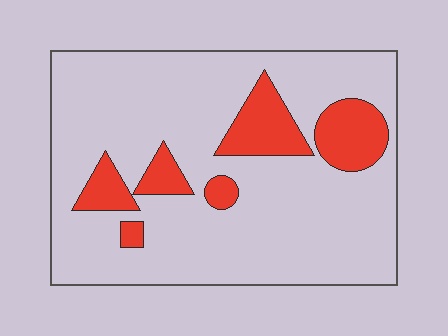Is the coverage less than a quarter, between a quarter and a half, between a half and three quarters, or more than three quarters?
Less than a quarter.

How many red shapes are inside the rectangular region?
6.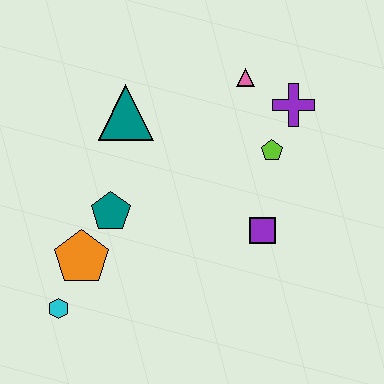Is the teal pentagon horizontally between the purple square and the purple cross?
No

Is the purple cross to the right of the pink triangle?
Yes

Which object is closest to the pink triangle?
The purple cross is closest to the pink triangle.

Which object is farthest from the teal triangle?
The cyan hexagon is farthest from the teal triangle.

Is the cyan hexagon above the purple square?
No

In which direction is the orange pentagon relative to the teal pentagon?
The orange pentagon is below the teal pentagon.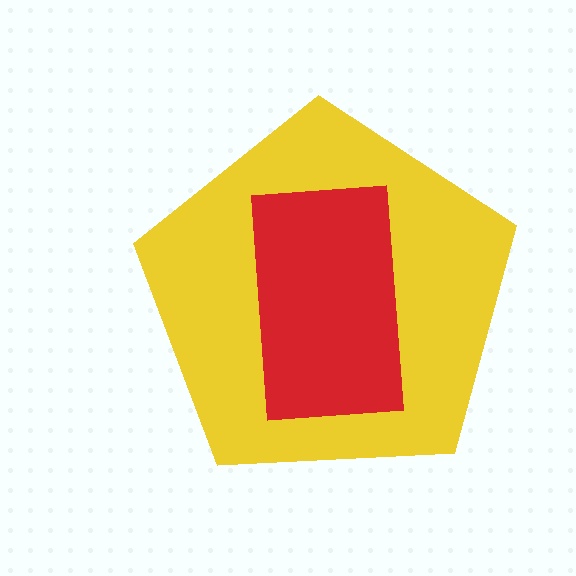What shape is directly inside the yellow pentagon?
The red rectangle.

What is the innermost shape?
The red rectangle.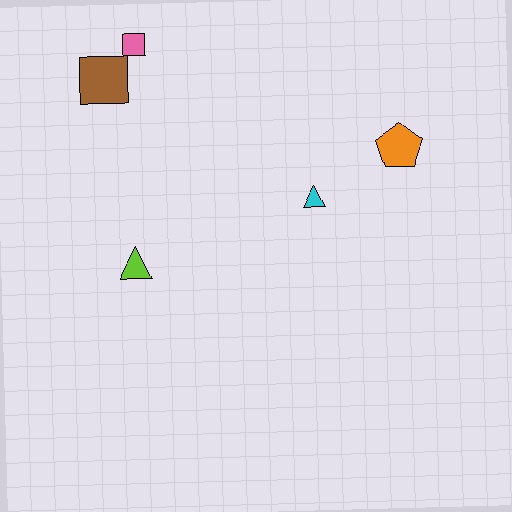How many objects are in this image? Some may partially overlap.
There are 5 objects.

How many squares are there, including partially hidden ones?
There are 2 squares.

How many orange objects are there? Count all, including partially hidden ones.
There is 1 orange object.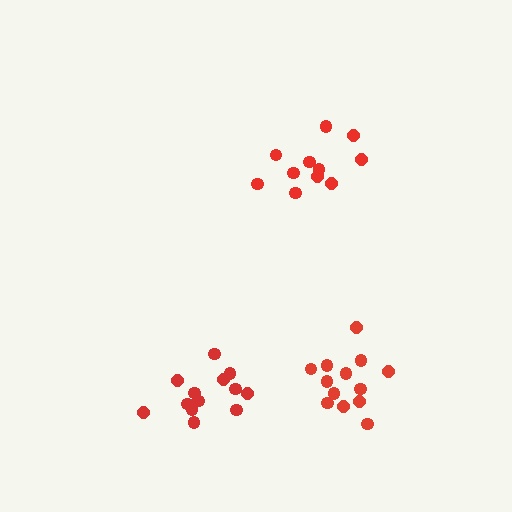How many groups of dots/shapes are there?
There are 3 groups.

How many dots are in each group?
Group 1: 13 dots, Group 2: 11 dots, Group 3: 13 dots (37 total).